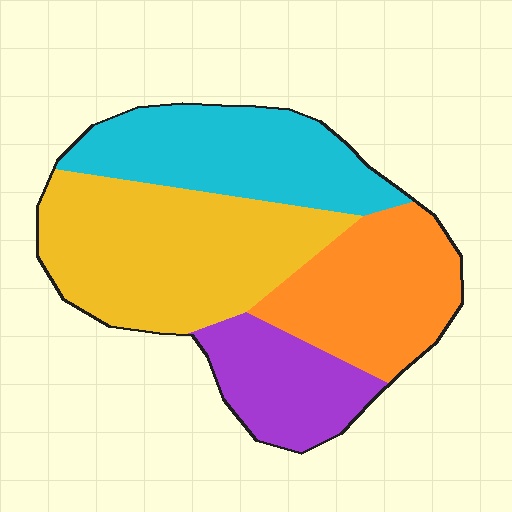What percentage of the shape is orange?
Orange takes up less than a quarter of the shape.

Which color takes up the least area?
Purple, at roughly 15%.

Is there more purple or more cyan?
Cyan.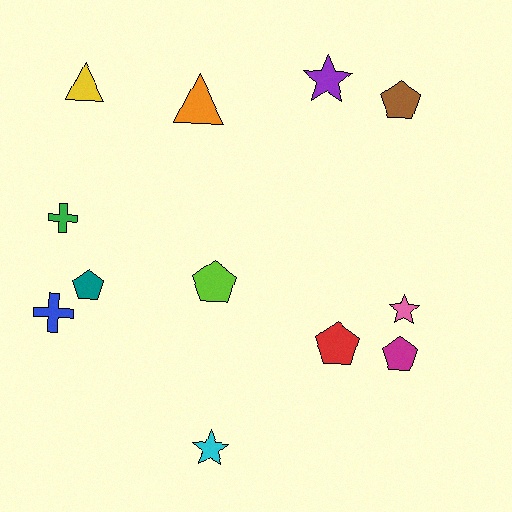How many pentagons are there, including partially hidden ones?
There are 5 pentagons.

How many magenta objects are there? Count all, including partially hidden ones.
There is 1 magenta object.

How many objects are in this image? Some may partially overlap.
There are 12 objects.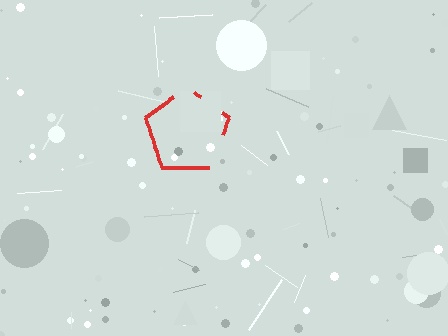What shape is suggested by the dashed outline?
The dashed outline suggests a pentagon.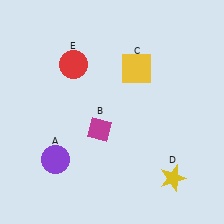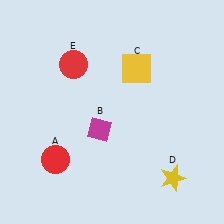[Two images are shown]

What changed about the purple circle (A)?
In Image 1, A is purple. In Image 2, it changed to red.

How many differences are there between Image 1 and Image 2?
There is 1 difference between the two images.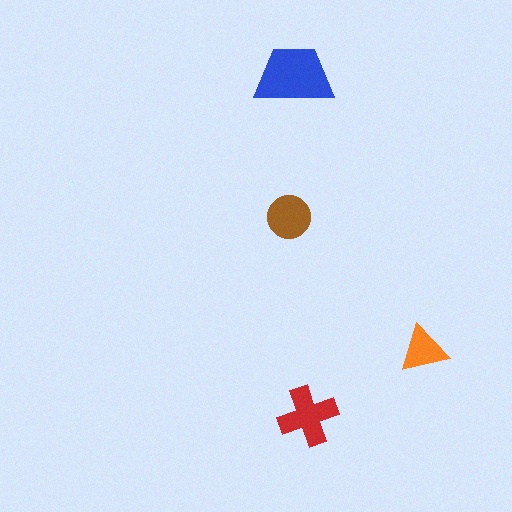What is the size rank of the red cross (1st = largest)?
2nd.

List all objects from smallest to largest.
The orange triangle, the brown circle, the red cross, the blue trapezoid.